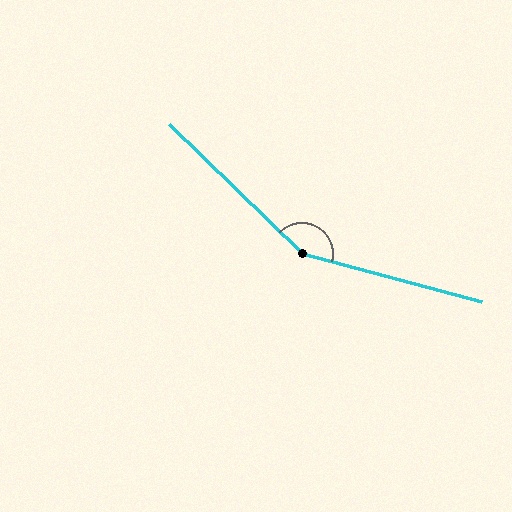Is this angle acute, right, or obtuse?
It is obtuse.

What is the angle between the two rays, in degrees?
Approximately 151 degrees.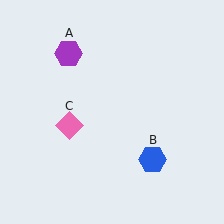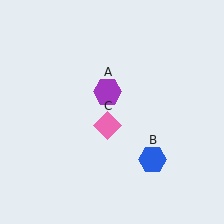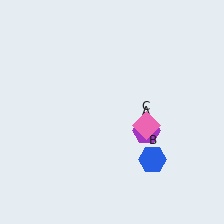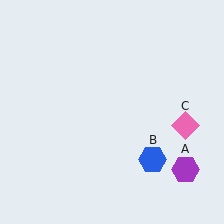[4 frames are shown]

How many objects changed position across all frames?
2 objects changed position: purple hexagon (object A), pink diamond (object C).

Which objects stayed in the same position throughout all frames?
Blue hexagon (object B) remained stationary.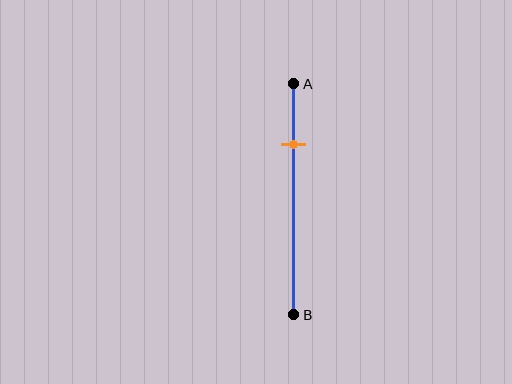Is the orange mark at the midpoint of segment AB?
No, the mark is at about 25% from A, not at the 50% midpoint.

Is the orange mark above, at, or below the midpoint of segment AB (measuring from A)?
The orange mark is above the midpoint of segment AB.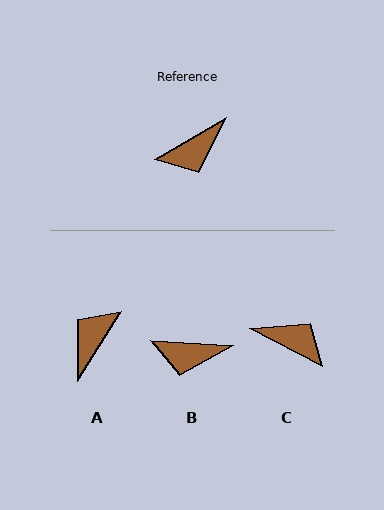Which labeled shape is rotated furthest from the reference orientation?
A, about 152 degrees away.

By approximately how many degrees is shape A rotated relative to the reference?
Approximately 152 degrees clockwise.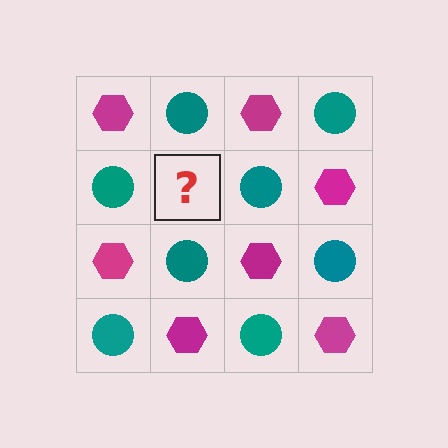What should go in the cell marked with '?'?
The missing cell should contain a magenta hexagon.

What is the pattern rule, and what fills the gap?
The rule is that it alternates magenta hexagon and teal circle in a checkerboard pattern. The gap should be filled with a magenta hexagon.